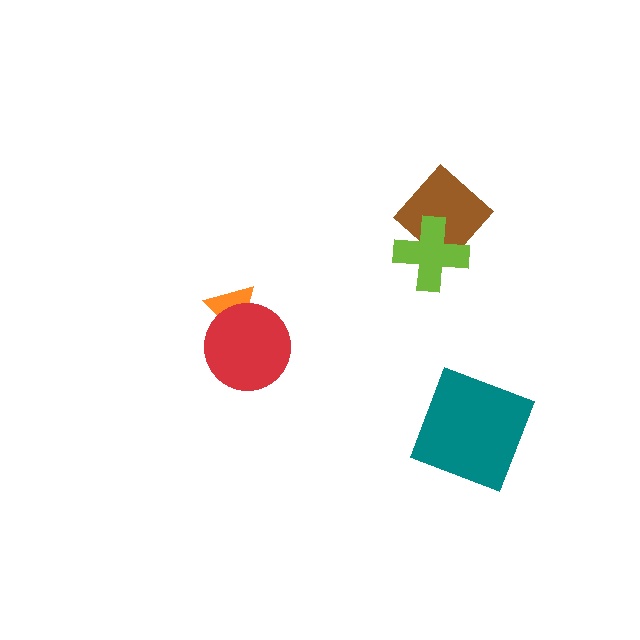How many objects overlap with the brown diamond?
1 object overlaps with the brown diamond.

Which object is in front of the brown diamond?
The lime cross is in front of the brown diamond.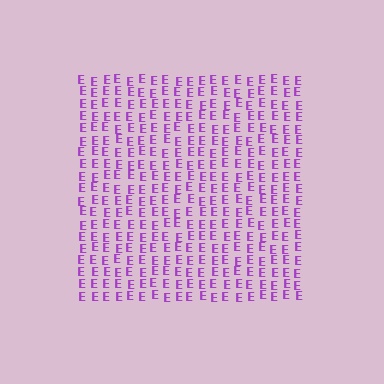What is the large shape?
The large shape is a square.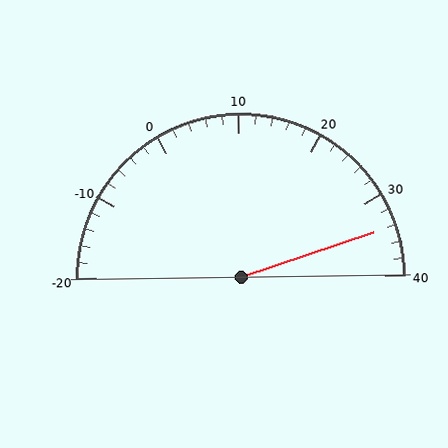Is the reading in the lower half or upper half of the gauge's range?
The reading is in the upper half of the range (-20 to 40).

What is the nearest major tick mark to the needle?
The nearest major tick mark is 30.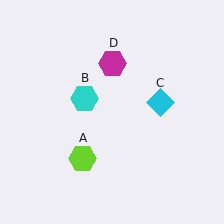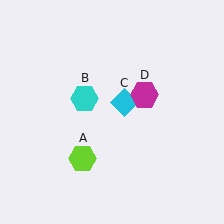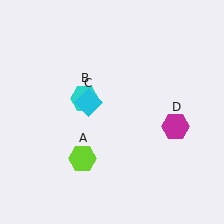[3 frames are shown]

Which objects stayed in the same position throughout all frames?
Lime hexagon (object A) and cyan hexagon (object B) remained stationary.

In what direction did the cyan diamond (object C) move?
The cyan diamond (object C) moved left.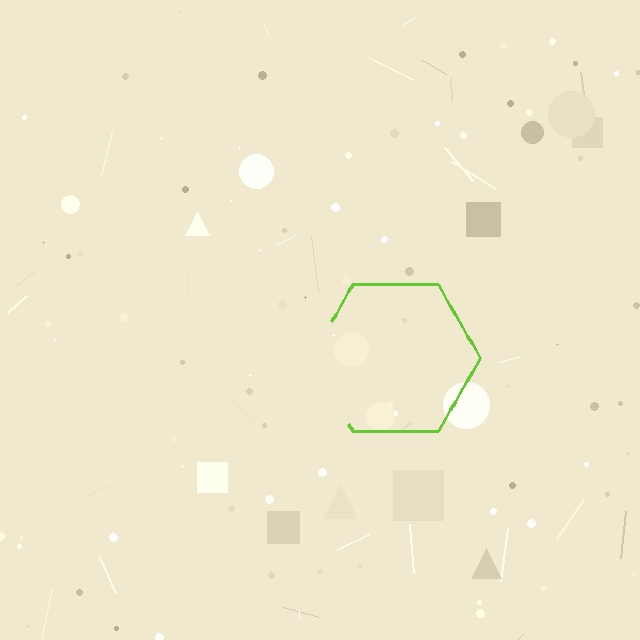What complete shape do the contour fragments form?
The contour fragments form a hexagon.